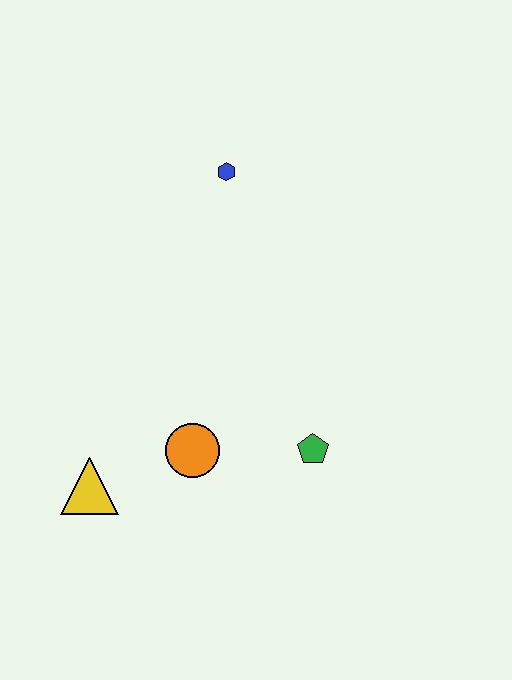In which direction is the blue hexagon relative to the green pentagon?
The blue hexagon is above the green pentagon.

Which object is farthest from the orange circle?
The blue hexagon is farthest from the orange circle.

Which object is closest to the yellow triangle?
The orange circle is closest to the yellow triangle.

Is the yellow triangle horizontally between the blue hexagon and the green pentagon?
No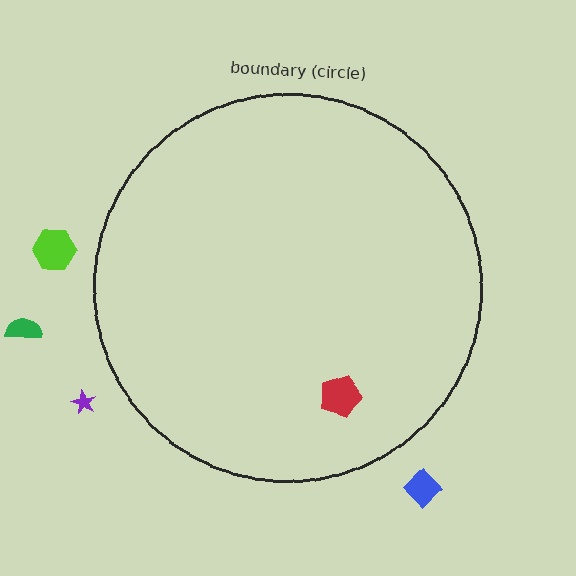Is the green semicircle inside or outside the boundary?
Outside.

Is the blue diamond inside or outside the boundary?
Outside.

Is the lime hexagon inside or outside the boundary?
Outside.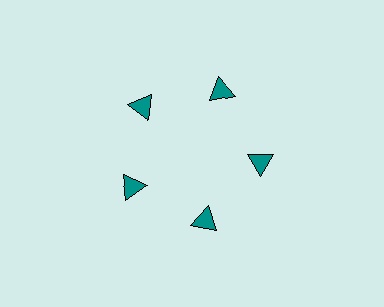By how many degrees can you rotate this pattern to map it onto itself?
The pattern maps onto itself every 72 degrees of rotation.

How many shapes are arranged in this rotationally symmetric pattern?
There are 5 shapes, arranged in 5 groups of 1.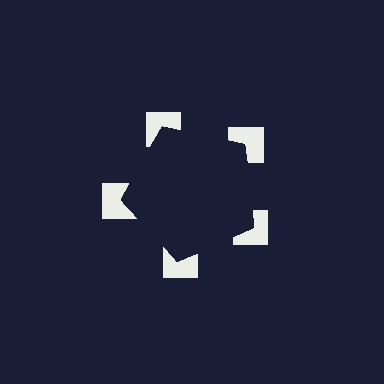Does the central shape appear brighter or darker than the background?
It typically appears slightly darker than the background, even though no actual brightness change is drawn.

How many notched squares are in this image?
There are 5 — one at each vertex of the illusory pentagon.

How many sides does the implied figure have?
5 sides.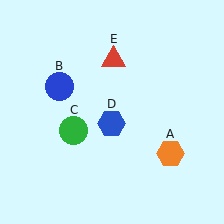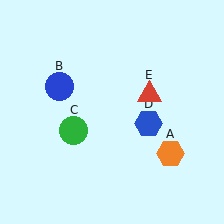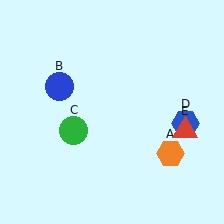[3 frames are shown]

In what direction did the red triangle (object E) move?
The red triangle (object E) moved down and to the right.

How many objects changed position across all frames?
2 objects changed position: blue hexagon (object D), red triangle (object E).